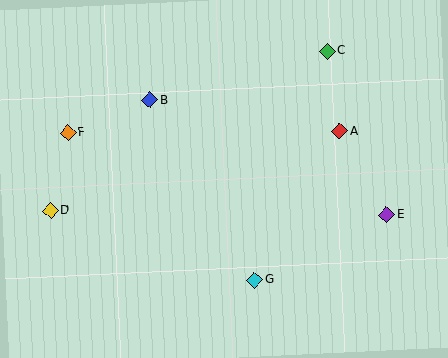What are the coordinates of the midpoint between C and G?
The midpoint between C and G is at (291, 166).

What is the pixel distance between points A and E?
The distance between A and E is 95 pixels.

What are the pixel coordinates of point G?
Point G is at (255, 280).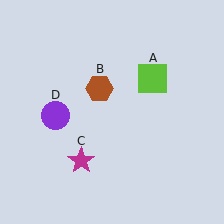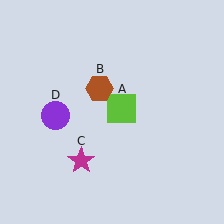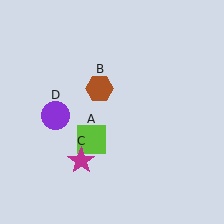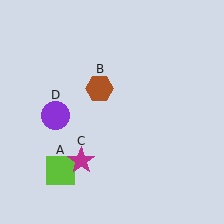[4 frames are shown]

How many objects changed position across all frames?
1 object changed position: lime square (object A).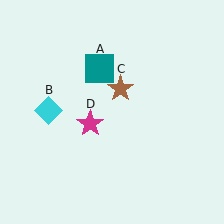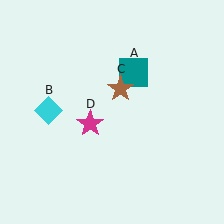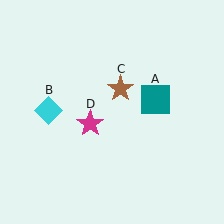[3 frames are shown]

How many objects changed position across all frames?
1 object changed position: teal square (object A).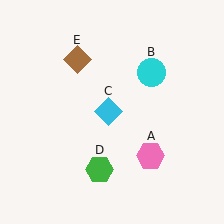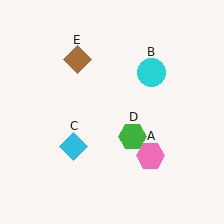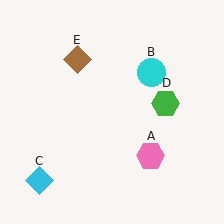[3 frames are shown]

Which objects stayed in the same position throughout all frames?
Pink hexagon (object A) and cyan circle (object B) and brown diamond (object E) remained stationary.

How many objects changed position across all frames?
2 objects changed position: cyan diamond (object C), green hexagon (object D).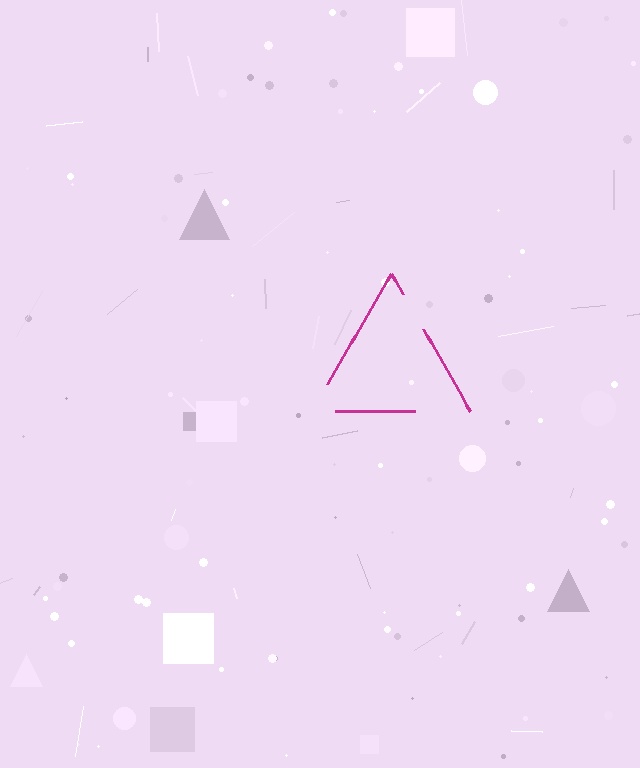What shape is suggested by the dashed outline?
The dashed outline suggests a triangle.